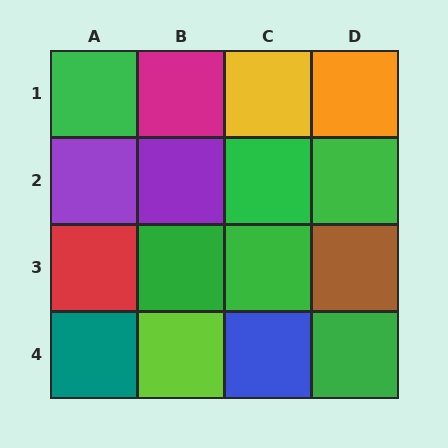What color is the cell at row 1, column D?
Orange.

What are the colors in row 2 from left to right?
Purple, purple, green, green.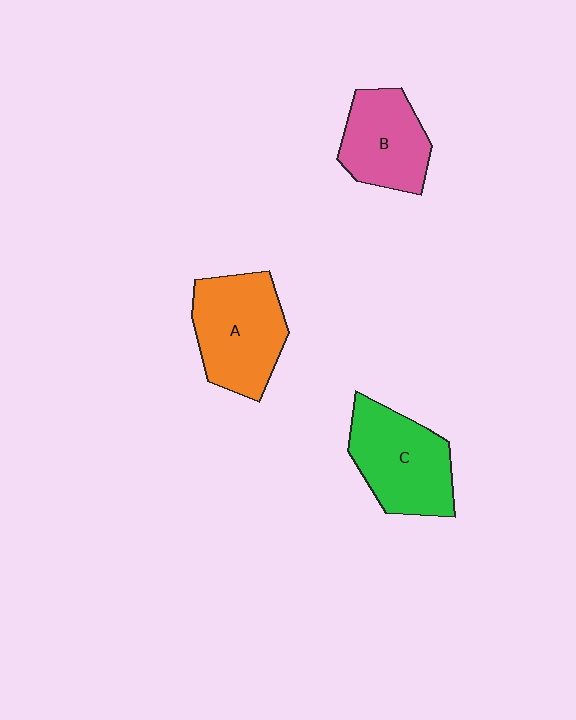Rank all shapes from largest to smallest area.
From largest to smallest: A (orange), C (green), B (pink).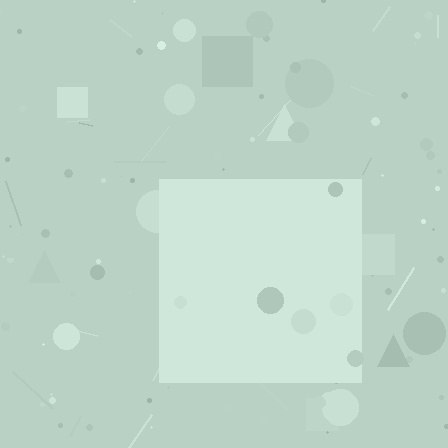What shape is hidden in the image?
A square is hidden in the image.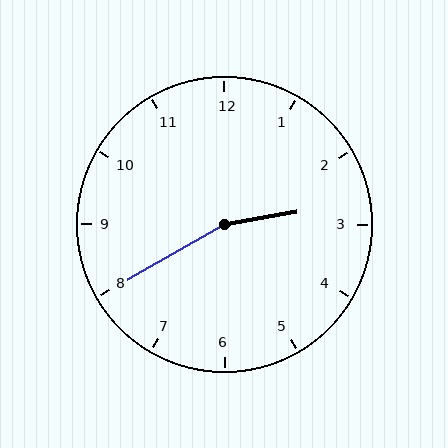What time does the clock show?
2:40.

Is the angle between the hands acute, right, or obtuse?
It is obtuse.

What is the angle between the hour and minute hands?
Approximately 160 degrees.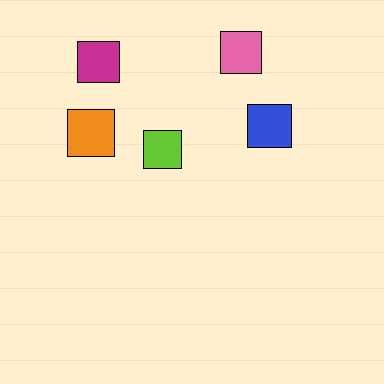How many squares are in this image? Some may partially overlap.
There are 5 squares.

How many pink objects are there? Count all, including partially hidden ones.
There is 1 pink object.